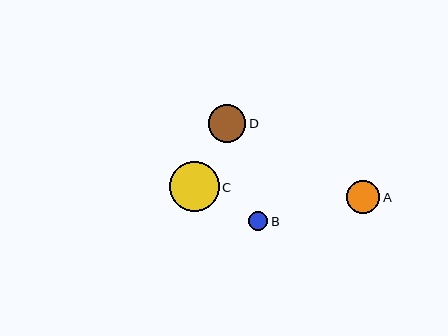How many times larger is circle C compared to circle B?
Circle C is approximately 2.6 times the size of circle B.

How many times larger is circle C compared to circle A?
Circle C is approximately 1.5 times the size of circle A.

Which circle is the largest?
Circle C is the largest with a size of approximately 50 pixels.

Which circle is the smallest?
Circle B is the smallest with a size of approximately 19 pixels.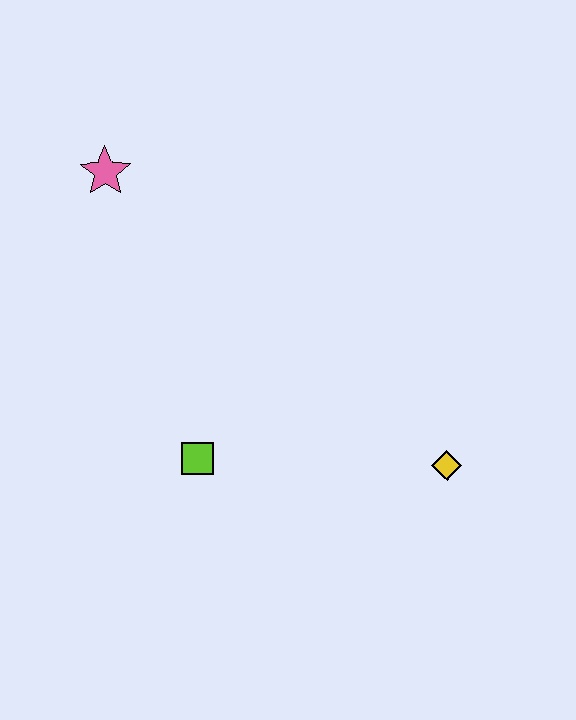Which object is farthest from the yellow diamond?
The pink star is farthest from the yellow diamond.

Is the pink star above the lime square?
Yes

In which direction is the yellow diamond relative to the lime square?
The yellow diamond is to the right of the lime square.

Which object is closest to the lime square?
The yellow diamond is closest to the lime square.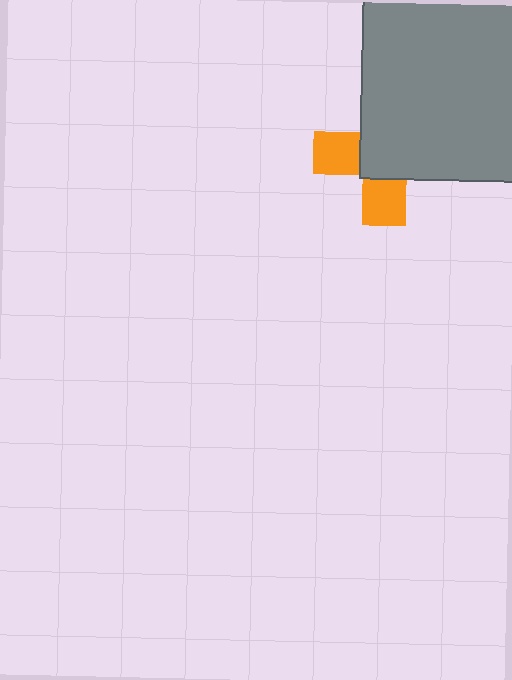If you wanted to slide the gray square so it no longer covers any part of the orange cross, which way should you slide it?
Slide it toward the upper-right — that is the most direct way to separate the two shapes.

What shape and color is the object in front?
The object in front is a gray square.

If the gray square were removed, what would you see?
You would see the complete orange cross.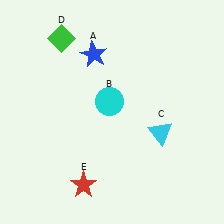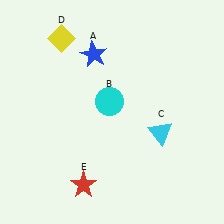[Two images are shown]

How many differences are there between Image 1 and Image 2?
There is 1 difference between the two images.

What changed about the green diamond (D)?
In Image 1, D is green. In Image 2, it changed to yellow.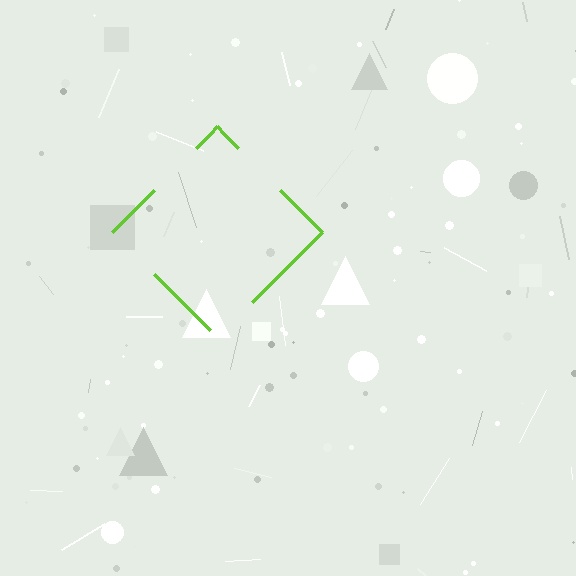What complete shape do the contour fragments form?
The contour fragments form a diamond.